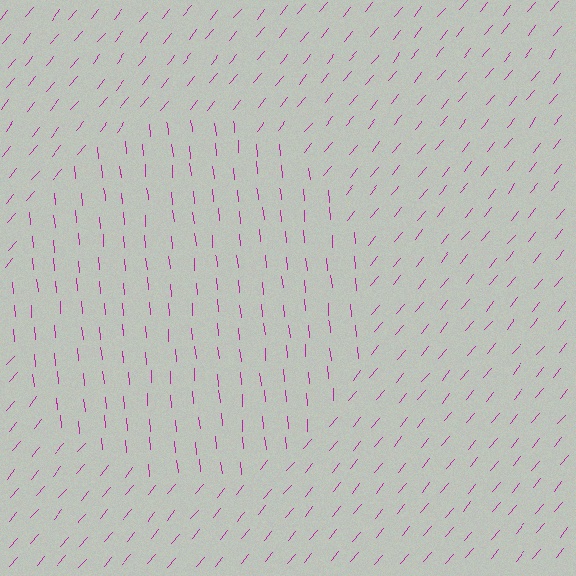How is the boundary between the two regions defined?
The boundary is defined purely by a change in line orientation (approximately 45 degrees difference). All lines are the same color and thickness.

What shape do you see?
I see a circle.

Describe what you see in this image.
The image is filled with small magenta line segments. A circle region in the image has lines oriented differently from the surrounding lines, creating a visible texture boundary.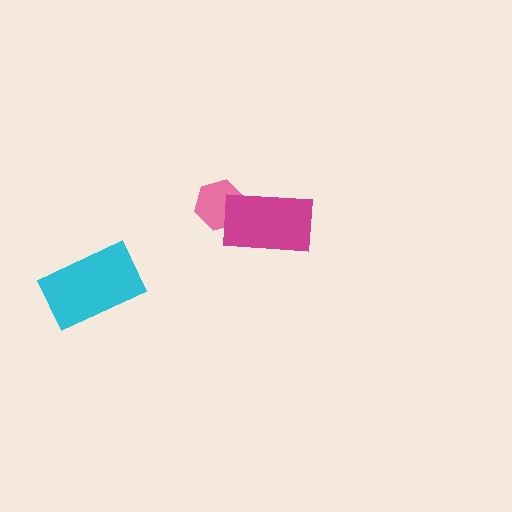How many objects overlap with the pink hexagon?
1 object overlaps with the pink hexagon.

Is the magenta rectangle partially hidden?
No, no other shape covers it.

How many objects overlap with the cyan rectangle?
0 objects overlap with the cyan rectangle.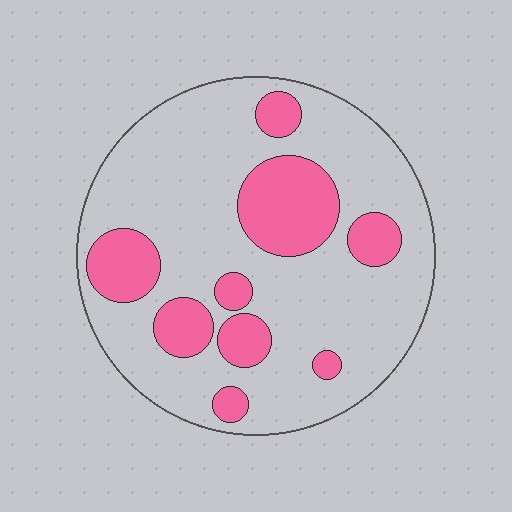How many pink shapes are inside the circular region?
9.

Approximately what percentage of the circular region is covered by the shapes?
Approximately 25%.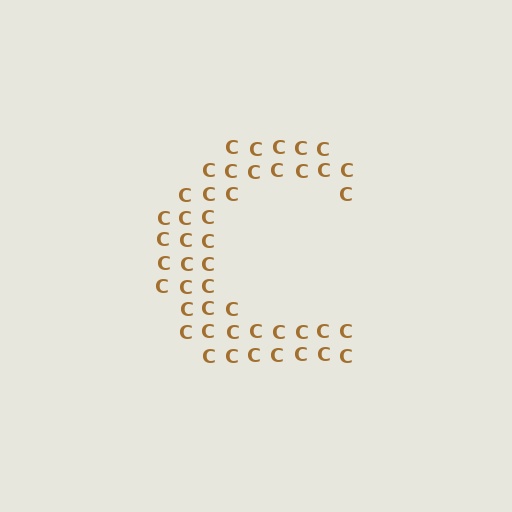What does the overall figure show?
The overall figure shows the letter C.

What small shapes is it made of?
It is made of small letter C's.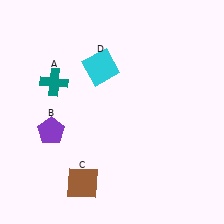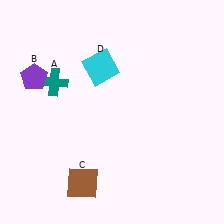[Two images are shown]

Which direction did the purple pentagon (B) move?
The purple pentagon (B) moved up.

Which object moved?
The purple pentagon (B) moved up.